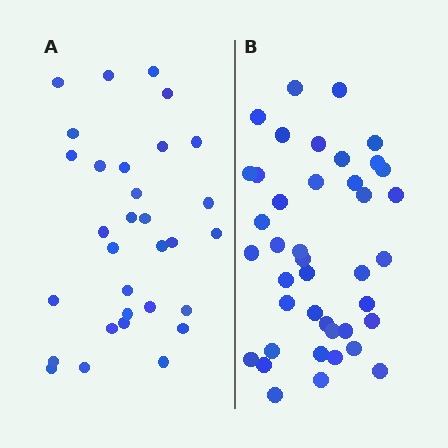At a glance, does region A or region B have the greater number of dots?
Region B (the right region) has more dots.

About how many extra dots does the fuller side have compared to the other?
Region B has roughly 10 or so more dots than region A.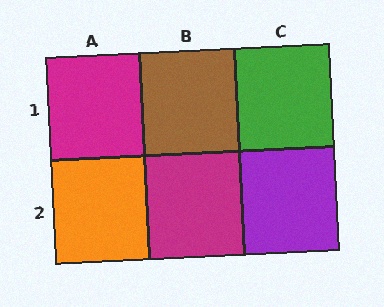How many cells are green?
1 cell is green.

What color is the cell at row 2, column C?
Purple.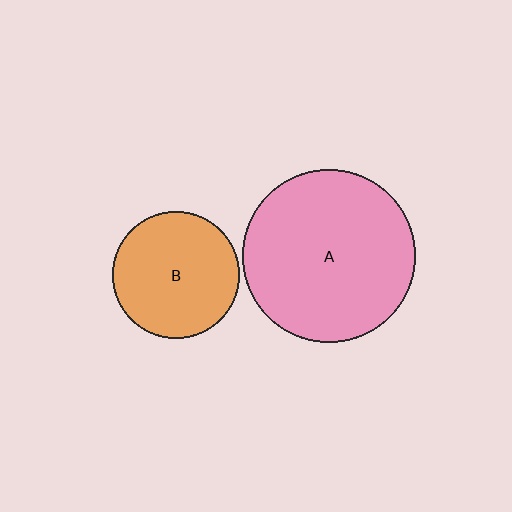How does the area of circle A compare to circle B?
Approximately 1.8 times.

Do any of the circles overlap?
No, none of the circles overlap.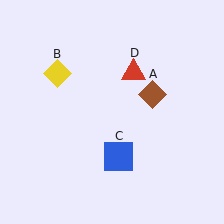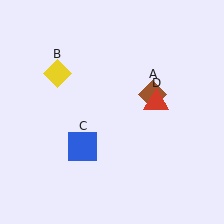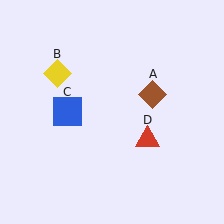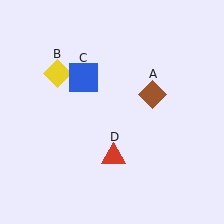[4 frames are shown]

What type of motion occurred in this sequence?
The blue square (object C), red triangle (object D) rotated clockwise around the center of the scene.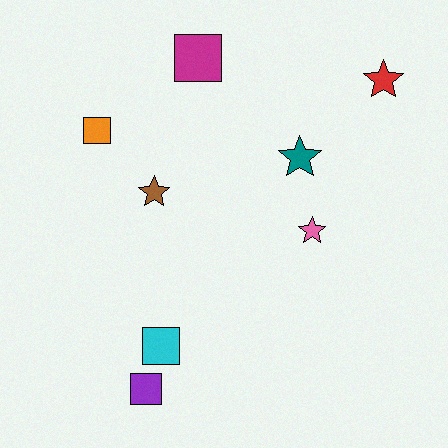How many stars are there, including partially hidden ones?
There are 4 stars.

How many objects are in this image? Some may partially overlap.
There are 8 objects.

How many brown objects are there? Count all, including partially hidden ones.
There is 1 brown object.